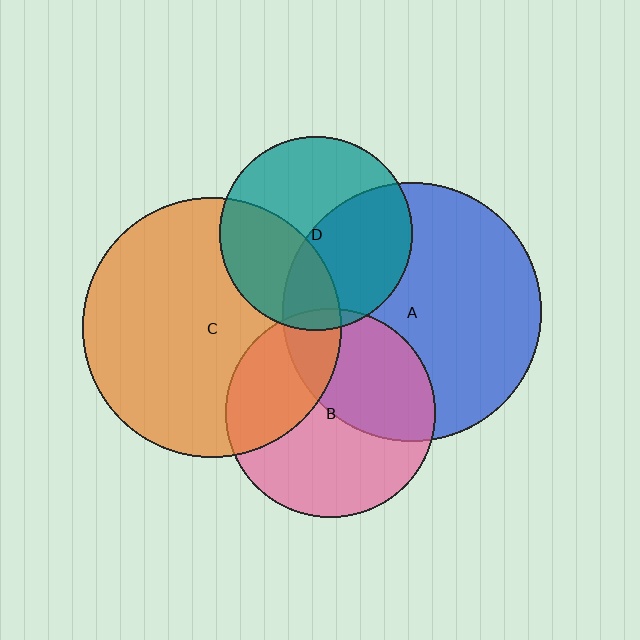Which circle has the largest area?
Circle C (orange).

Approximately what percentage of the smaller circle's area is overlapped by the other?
Approximately 5%.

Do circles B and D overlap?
Yes.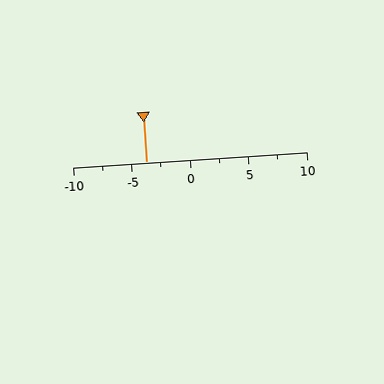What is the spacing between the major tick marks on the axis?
The major ticks are spaced 5 apart.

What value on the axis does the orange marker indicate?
The marker indicates approximately -3.8.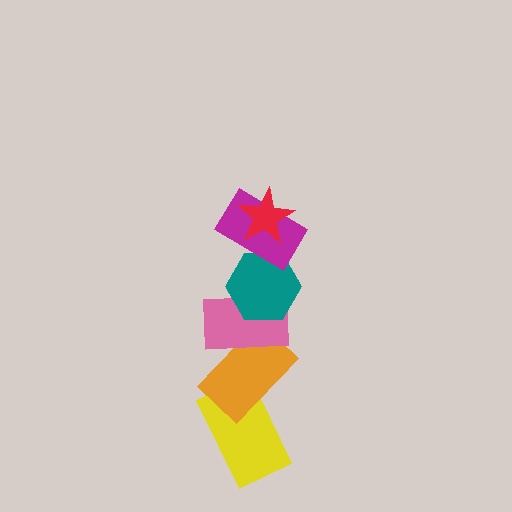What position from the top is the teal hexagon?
The teal hexagon is 3rd from the top.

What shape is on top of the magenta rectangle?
The red star is on top of the magenta rectangle.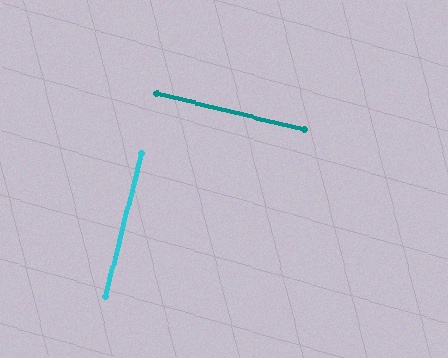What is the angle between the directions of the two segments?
Approximately 89 degrees.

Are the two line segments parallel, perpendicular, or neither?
Perpendicular — they meet at approximately 89°.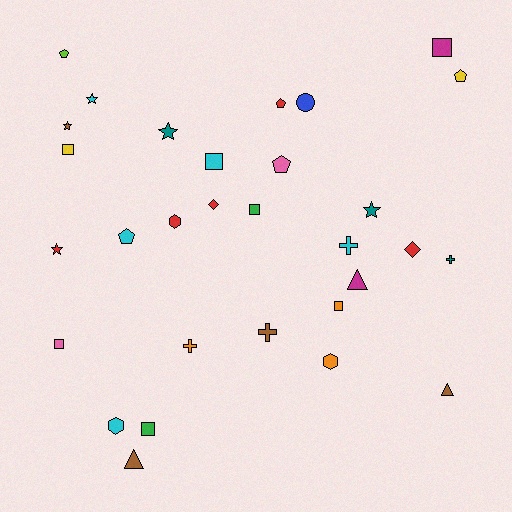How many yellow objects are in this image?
There are 2 yellow objects.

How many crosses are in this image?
There are 4 crosses.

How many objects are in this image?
There are 30 objects.